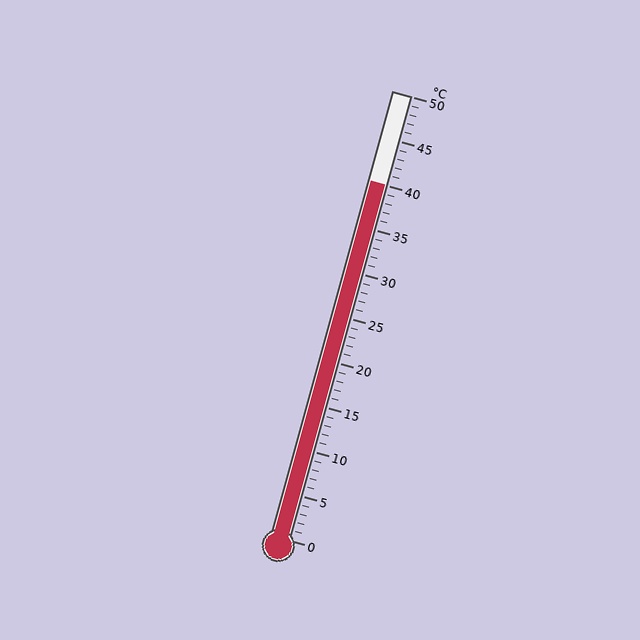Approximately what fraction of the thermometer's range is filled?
The thermometer is filled to approximately 80% of its range.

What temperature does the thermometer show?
The thermometer shows approximately 40°C.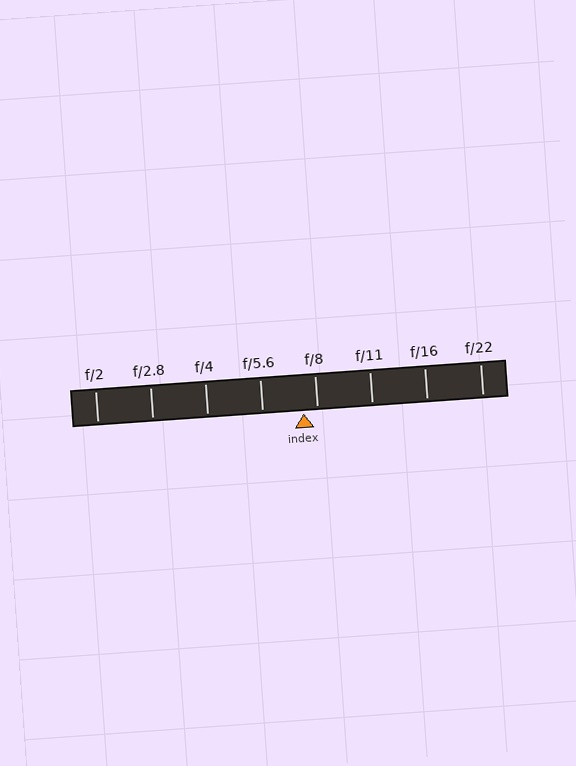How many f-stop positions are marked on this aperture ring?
There are 8 f-stop positions marked.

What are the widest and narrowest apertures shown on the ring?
The widest aperture shown is f/2 and the narrowest is f/22.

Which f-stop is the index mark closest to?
The index mark is closest to f/8.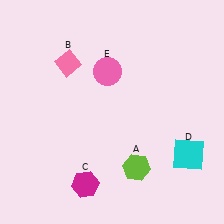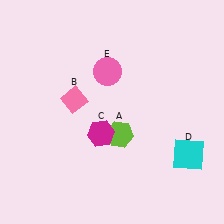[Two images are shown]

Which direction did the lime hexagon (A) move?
The lime hexagon (A) moved up.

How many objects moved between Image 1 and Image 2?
3 objects moved between the two images.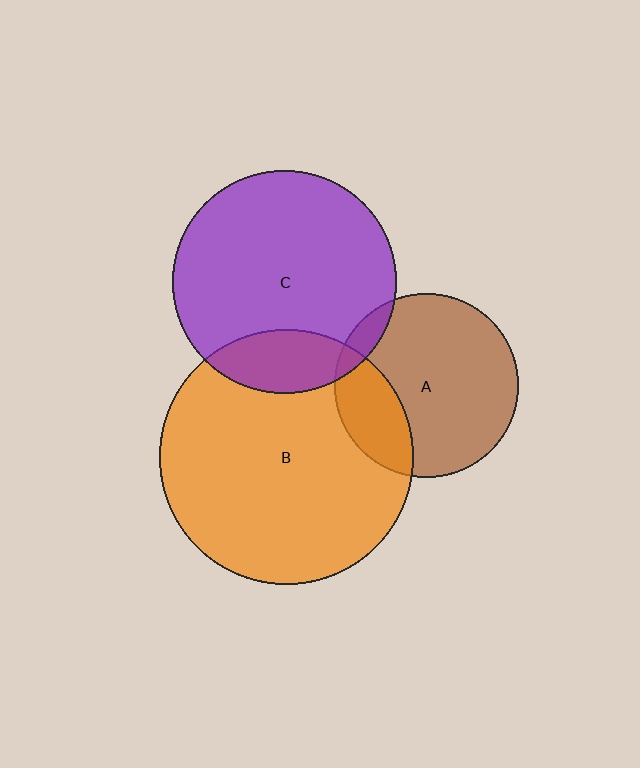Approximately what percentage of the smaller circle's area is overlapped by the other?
Approximately 20%.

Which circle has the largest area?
Circle B (orange).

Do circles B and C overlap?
Yes.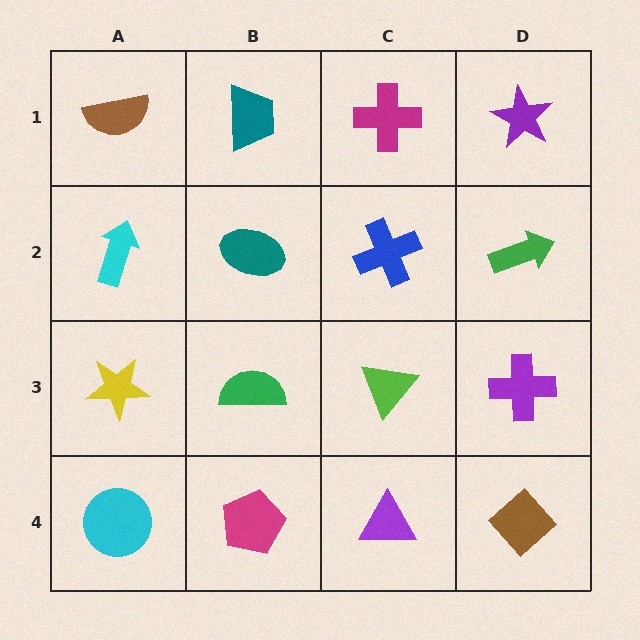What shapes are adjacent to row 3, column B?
A teal ellipse (row 2, column B), a magenta pentagon (row 4, column B), a yellow star (row 3, column A), a lime triangle (row 3, column C).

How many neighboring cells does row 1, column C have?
3.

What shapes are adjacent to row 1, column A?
A cyan arrow (row 2, column A), a teal trapezoid (row 1, column B).